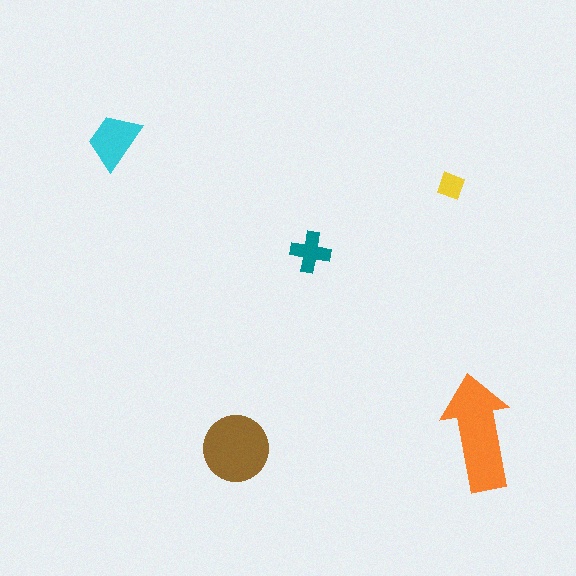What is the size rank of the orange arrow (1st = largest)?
1st.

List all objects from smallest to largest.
The yellow diamond, the teal cross, the cyan trapezoid, the brown circle, the orange arrow.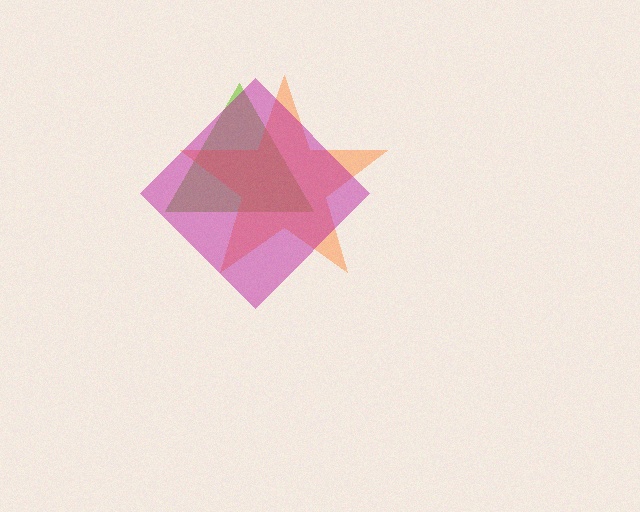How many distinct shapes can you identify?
There are 3 distinct shapes: a lime triangle, an orange star, a magenta diamond.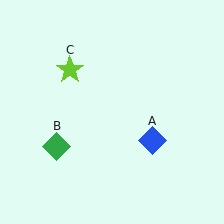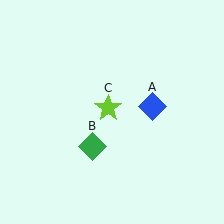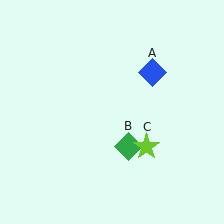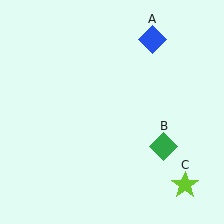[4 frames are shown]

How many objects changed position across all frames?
3 objects changed position: blue diamond (object A), green diamond (object B), lime star (object C).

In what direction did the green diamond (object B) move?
The green diamond (object B) moved right.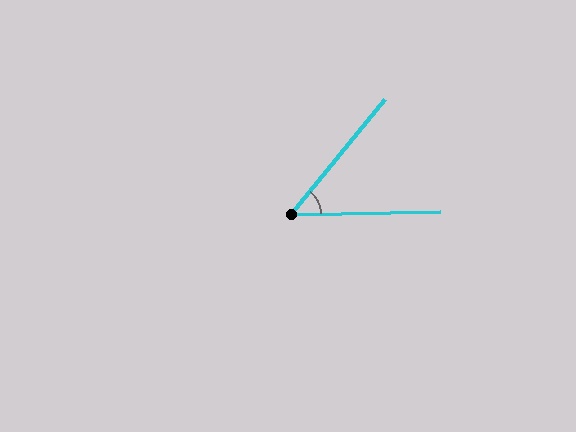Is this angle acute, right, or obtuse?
It is acute.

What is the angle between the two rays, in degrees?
Approximately 50 degrees.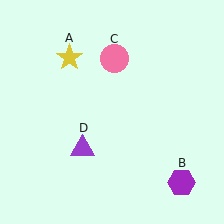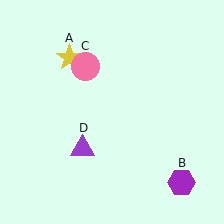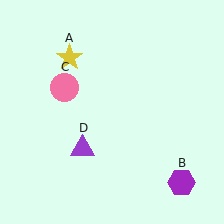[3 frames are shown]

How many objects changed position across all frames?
1 object changed position: pink circle (object C).